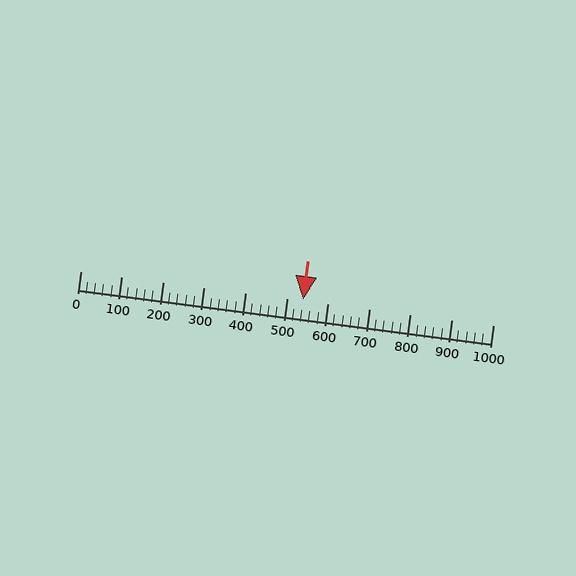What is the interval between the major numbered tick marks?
The major tick marks are spaced 100 units apart.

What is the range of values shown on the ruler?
The ruler shows values from 0 to 1000.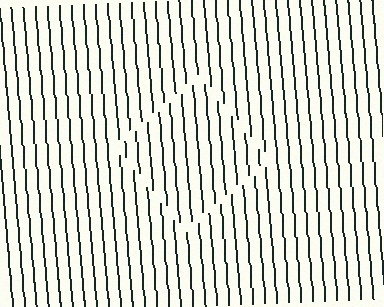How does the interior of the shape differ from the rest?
The interior of the shape contains the same grating, shifted by half a period — the contour is defined by the phase discontinuity where line-ends from the inner and outer gratings abut.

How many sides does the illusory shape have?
4 sides — the line-ends trace a square.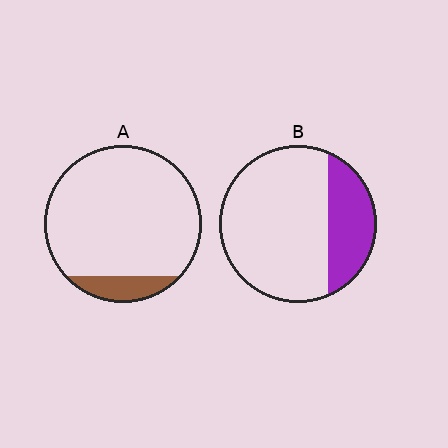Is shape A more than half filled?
No.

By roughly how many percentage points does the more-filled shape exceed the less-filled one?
By roughly 15 percentage points (B over A).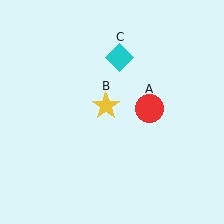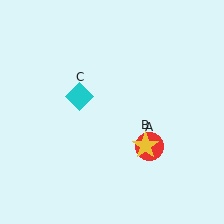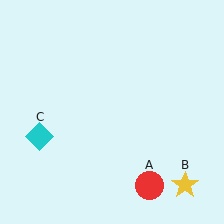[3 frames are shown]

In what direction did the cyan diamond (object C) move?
The cyan diamond (object C) moved down and to the left.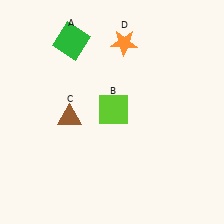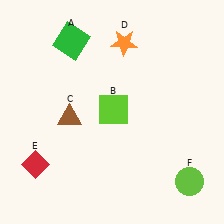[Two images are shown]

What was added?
A red diamond (E), a lime circle (F) were added in Image 2.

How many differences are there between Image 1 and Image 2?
There are 2 differences between the two images.